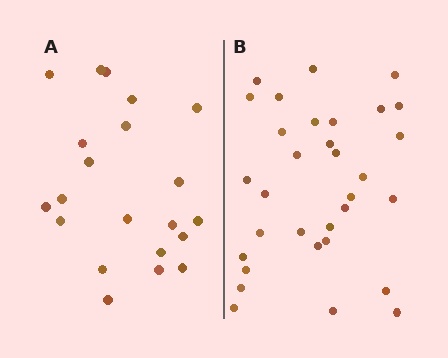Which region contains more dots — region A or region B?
Region B (the right region) has more dots.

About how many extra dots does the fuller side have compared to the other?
Region B has roughly 12 or so more dots than region A.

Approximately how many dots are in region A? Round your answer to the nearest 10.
About 20 dots. (The exact count is 21, which rounds to 20.)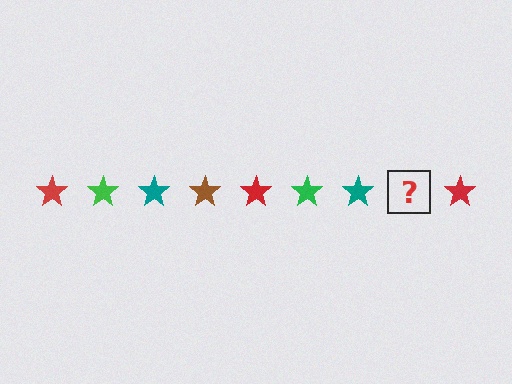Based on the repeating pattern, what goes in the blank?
The blank should be a brown star.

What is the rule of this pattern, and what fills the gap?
The rule is that the pattern cycles through red, green, teal, brown stars. The gap should be filled with a brown star.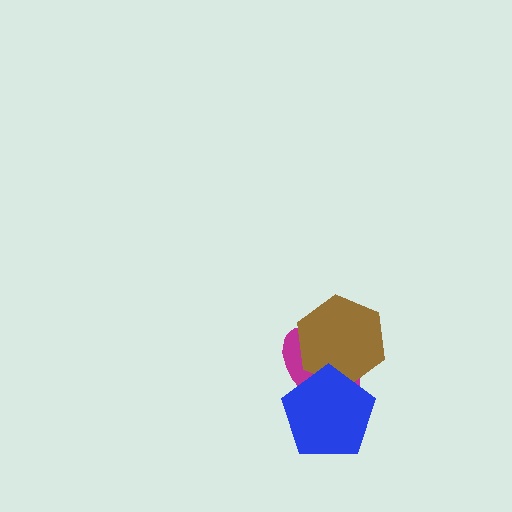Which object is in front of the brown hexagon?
The blue pentagon is in front of the brown hexagon.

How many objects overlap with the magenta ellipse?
2 objects overlap with the magenta ellipse.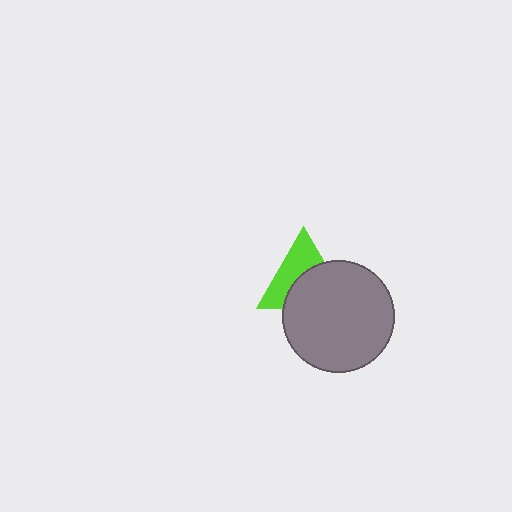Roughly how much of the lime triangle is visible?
About half of it is visible (roughly 49%).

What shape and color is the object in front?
The object in front is a gray circle.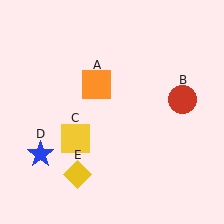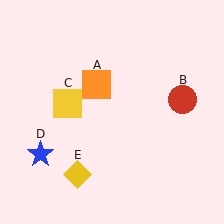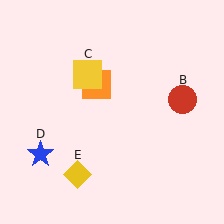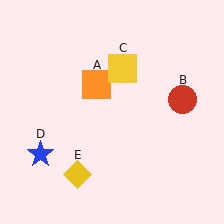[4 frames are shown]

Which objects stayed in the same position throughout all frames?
Orange square (object A) and red circle (object B) and blue star (object D) and yellow diamond (object E) remained stationary.